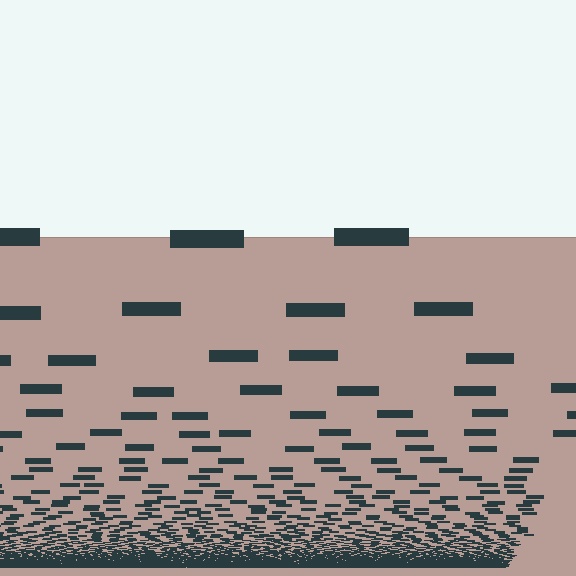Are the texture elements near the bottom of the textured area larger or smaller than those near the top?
Smaller. The gradient is inverted — elements near the bottom are smaller and denser.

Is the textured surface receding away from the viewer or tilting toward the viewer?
The surface appears to tilt toward the viewer. Texture elements get larger and sparser toward the top.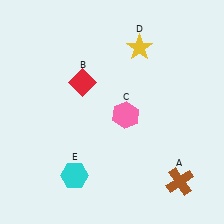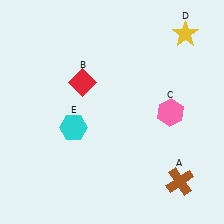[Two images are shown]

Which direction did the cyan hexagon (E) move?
The cyan hexagon (E) moved up.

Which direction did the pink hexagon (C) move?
The pink hexagon (C) moved right.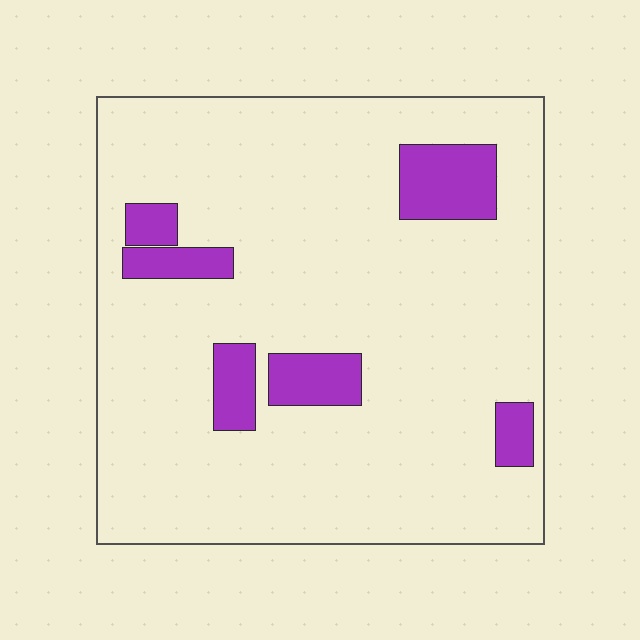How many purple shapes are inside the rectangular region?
6.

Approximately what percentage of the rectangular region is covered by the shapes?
Approximately 10%.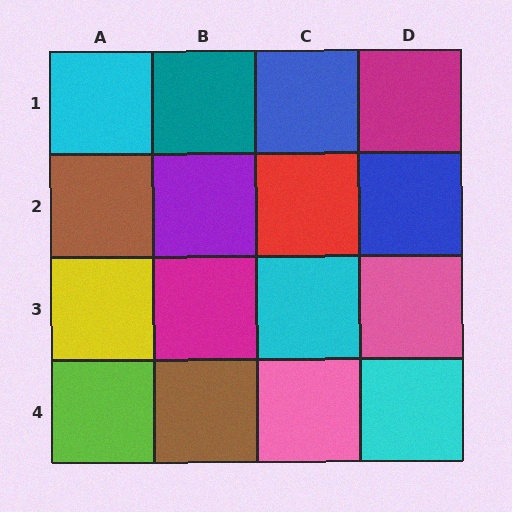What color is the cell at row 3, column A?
Yellow.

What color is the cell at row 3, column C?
Cyan.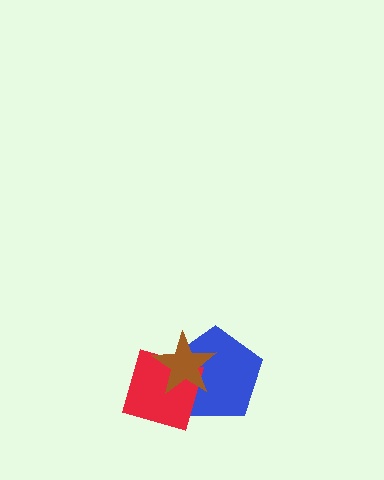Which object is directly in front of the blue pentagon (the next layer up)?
The red diamond is directly in front of the blue pentagon.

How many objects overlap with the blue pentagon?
2 objects overlap with the blue pentagon.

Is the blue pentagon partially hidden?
Yes, it is partially covered by another shape.